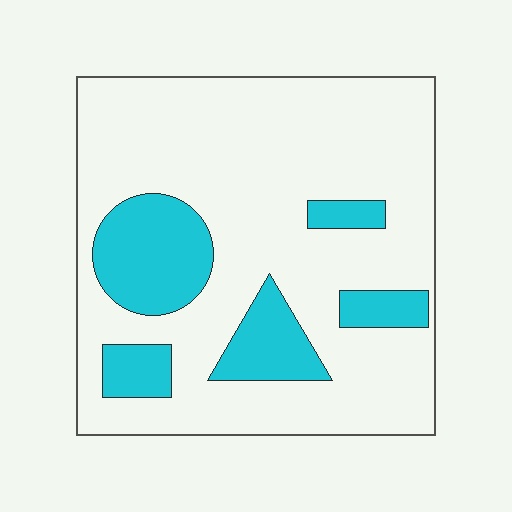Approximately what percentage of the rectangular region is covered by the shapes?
Approximately 20%.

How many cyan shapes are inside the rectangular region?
5.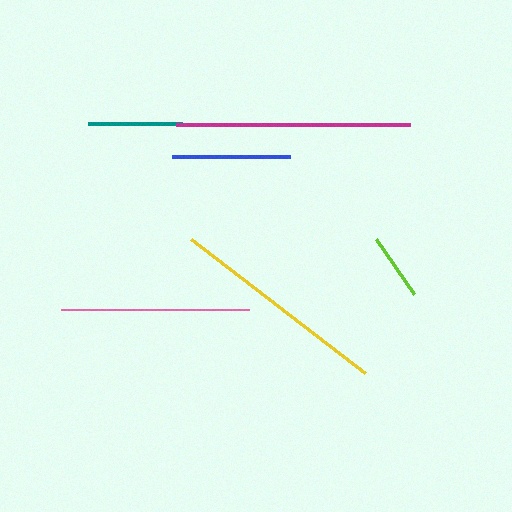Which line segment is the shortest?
The lime line is the shortest at approximately 67 pixels.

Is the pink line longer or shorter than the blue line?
The pink line is longer than the blue line.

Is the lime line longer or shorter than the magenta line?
The magenta line is longer than the lime line.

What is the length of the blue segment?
The blue segment is approximately 118 pixels long.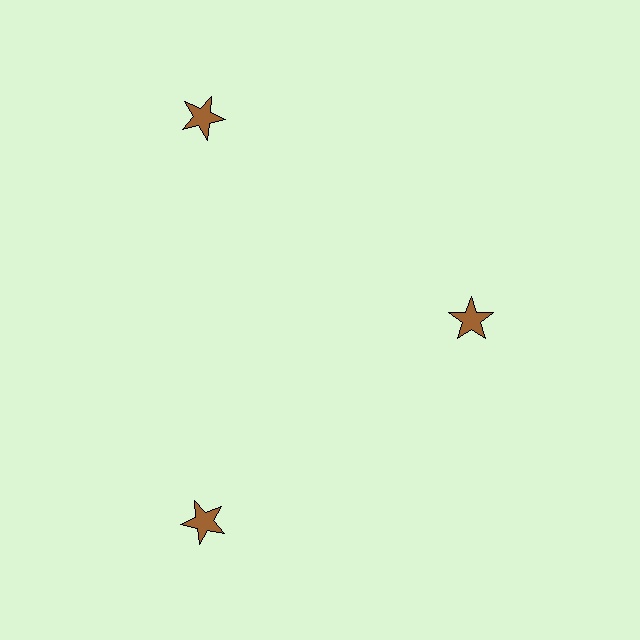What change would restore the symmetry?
The symmetry would be restored by moving it outward, back onto the ring so that all 3 stars sit at equal angles and equal distance from the center.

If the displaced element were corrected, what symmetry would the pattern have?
It would have 3-fold rotational symmetry — the pattern would map onto itself every 120 degrees.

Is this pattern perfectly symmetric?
No. The 3 brown stars are arranged in a ring, but one element near the 3 o'clock position is pulled inward toward the center, breaking the 3-fold rotational symmetry.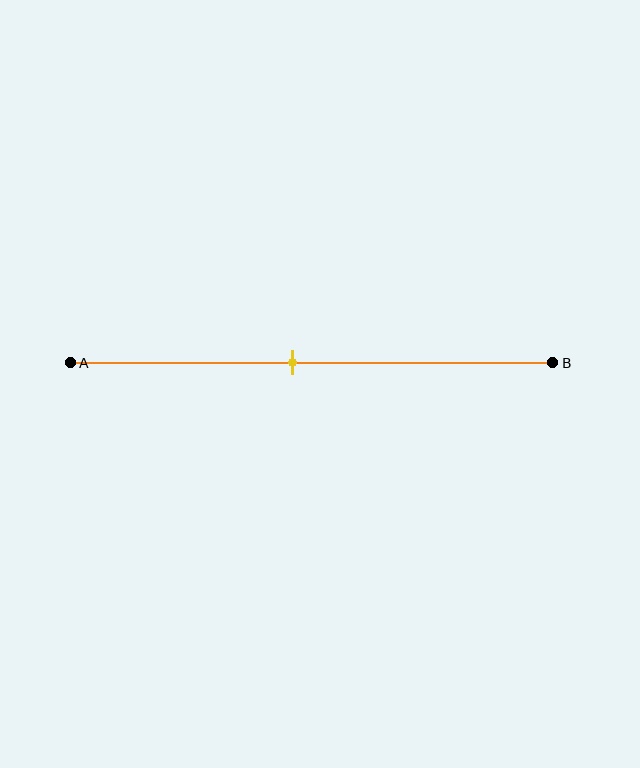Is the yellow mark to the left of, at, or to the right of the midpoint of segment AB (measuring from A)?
The yellow mark is to the left of the midpoint of segment AB.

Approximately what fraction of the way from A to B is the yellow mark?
The yellow mark is approximately 45% of the way from A to B.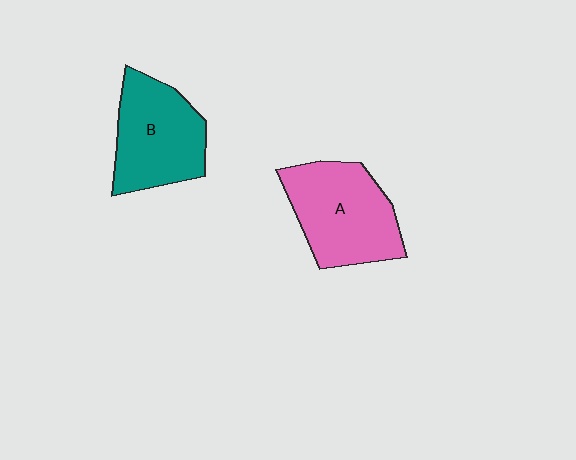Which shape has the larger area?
Shape A (pink).